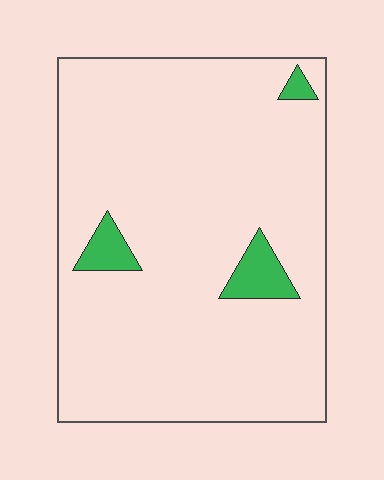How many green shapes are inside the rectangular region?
3.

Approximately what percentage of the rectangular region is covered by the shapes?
Approximately 5%.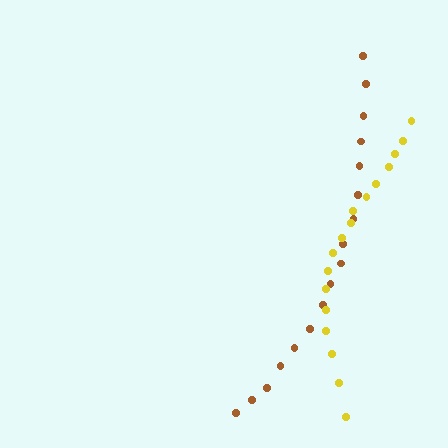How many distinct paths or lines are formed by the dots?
There are 2 distinct paths.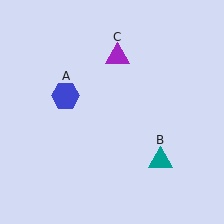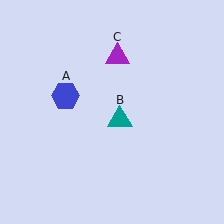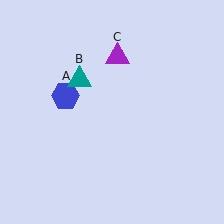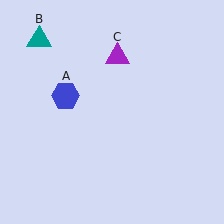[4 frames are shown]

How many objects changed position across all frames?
1 object changed position: teal triangle (object B).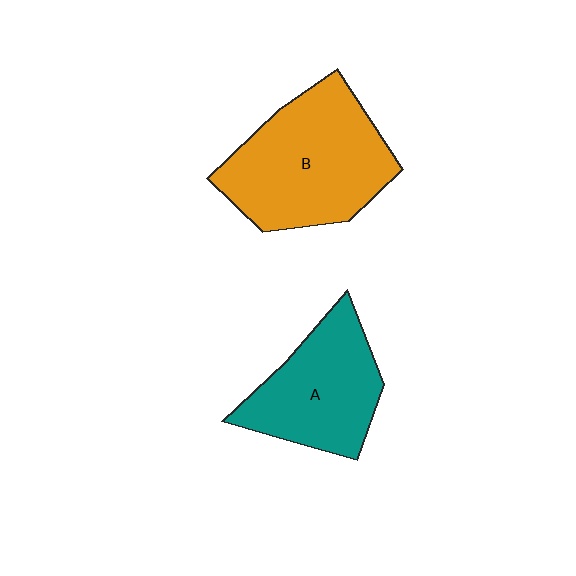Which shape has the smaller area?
Shape A (teal).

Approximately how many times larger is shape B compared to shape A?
Approximately 1.3 times.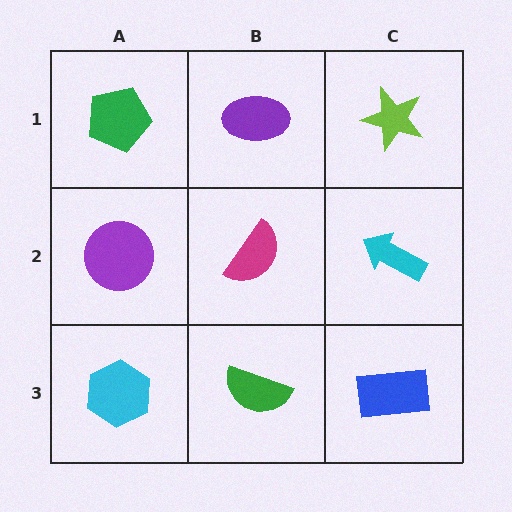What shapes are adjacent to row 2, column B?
A purple ellipse (row 1, column B), a green semicircle (row 3, column B), a purple circle (row 2, column A), a cyan arrow (row 2, column C).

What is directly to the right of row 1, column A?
A purple ellipse.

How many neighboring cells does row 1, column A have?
2.